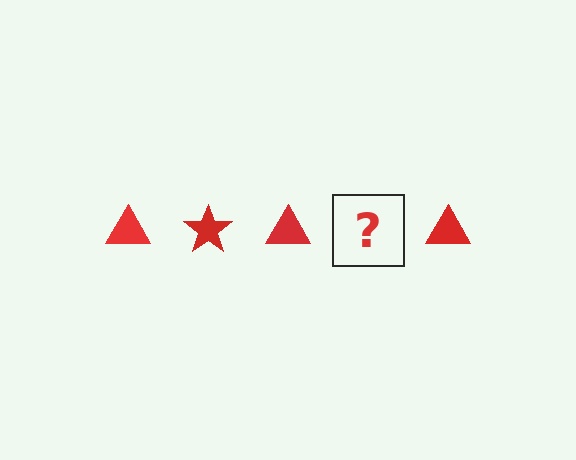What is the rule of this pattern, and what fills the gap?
The rule is that the pattern cycles through triangle, star shapes in red. The gap should be filled with a red star.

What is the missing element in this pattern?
The missing element is a red star.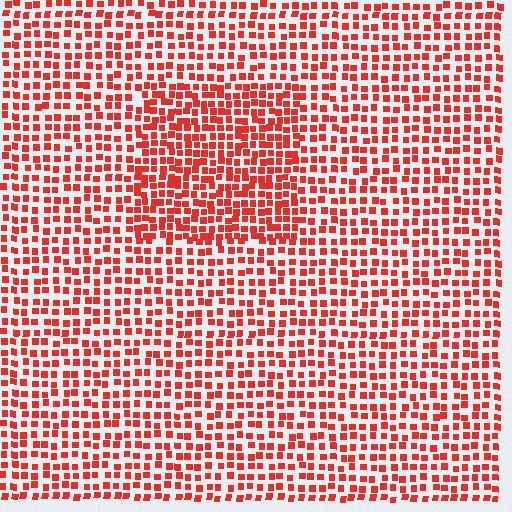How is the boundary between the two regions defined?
The boundary is defined by a change in element density (approximately 1.5x ratio). All elements are the same color, size, and shape.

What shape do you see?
I see a rectangle.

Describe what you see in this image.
The image contains small red elements arranged at two different densities. A rectangle-shaped region is visible where the elements are more densely packed than the surrounding area.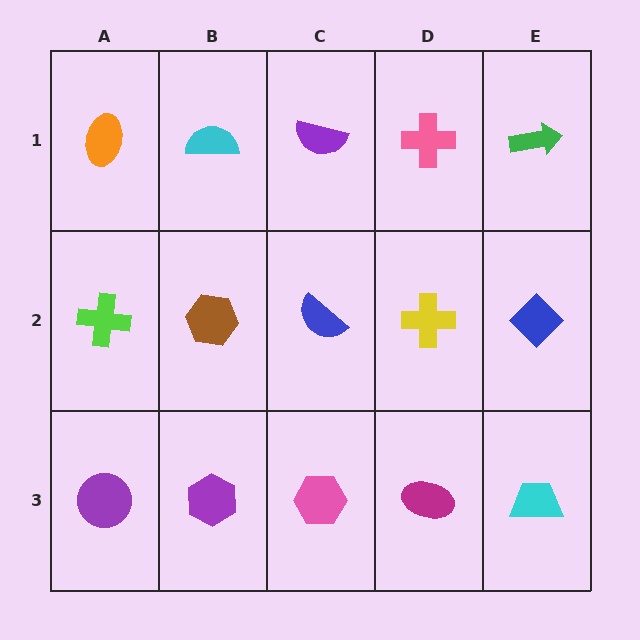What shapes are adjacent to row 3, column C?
A blue semicircle (row 2, column C), a purple hexagon (row 3, column B), a magenta ellipse (row 3, column D).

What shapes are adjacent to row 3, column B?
A brown hexagon (row 2, column B), a purple circle (row 3, column A), a pink hexagon (row 3, column C).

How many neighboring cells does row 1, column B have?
3.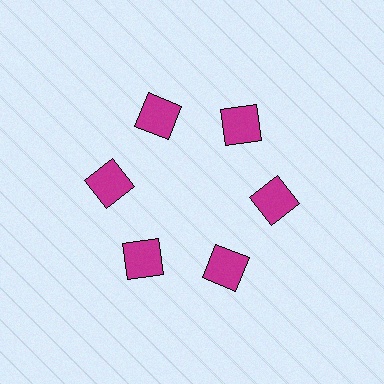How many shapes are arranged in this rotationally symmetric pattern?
There are 6 shapes, arranged in 6 groups of 1.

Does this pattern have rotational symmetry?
Yes, this pattern has 6-fold rotational symmetry. It looks the same after rotating 60 degrees around the center.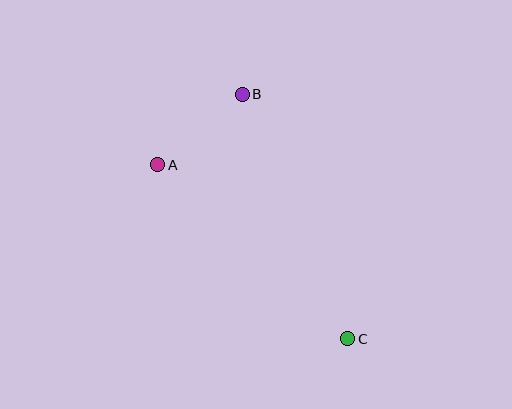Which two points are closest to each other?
Points A and B are closest to each other.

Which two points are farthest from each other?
Points B and C are farthest from each other.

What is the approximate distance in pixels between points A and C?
The distance between A and C is approximately 258 pixels.